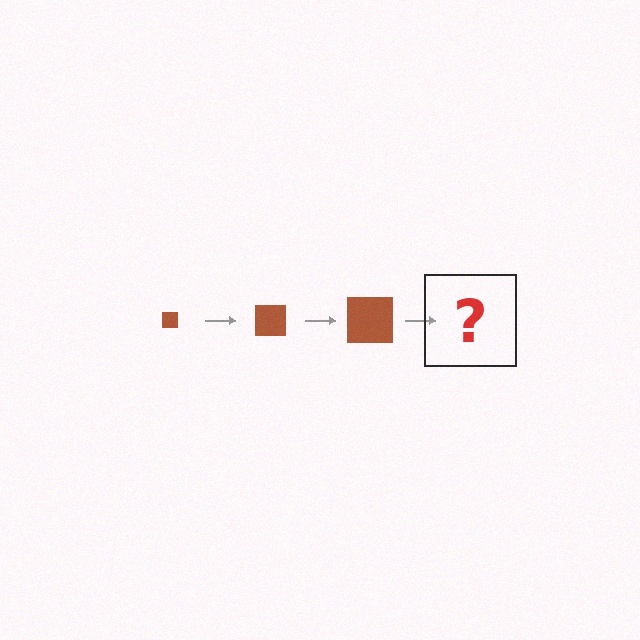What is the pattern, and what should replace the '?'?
The pattern is that the square gets progressively larger each step. The '?' should be a brown square, larger than the previous one.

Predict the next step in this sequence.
The next step is a brown square, larger than the previous one.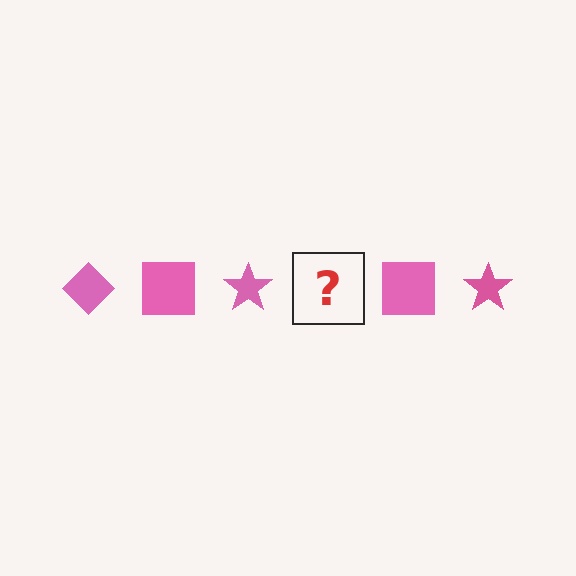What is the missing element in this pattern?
The missing element is a pink diamond.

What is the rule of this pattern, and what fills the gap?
The rule is that the pattern cycles through diamond, square, star shapes in pink. The gap should be filled with a pink diamond.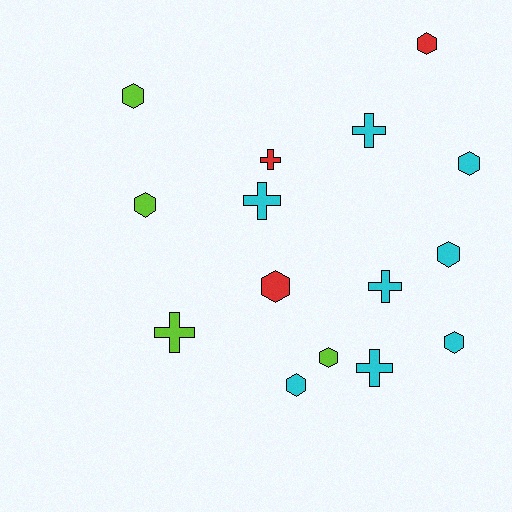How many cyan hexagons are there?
There are 4 cyan hexagons.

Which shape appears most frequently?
Hexagon, with 9 objects.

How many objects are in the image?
There are 15 objects.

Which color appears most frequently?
Cyan, with 8 objects.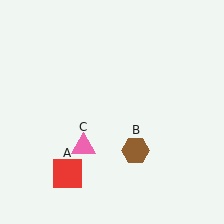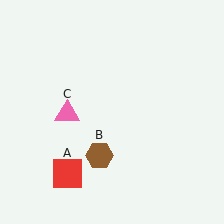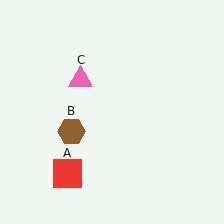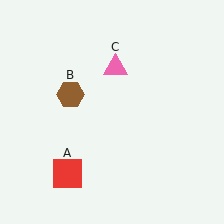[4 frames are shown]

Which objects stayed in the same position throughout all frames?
Red square (object A) remained stationary.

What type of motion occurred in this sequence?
The brown hexagon (object B), pink triangle (object C) rotated clockwise around the center of the scene.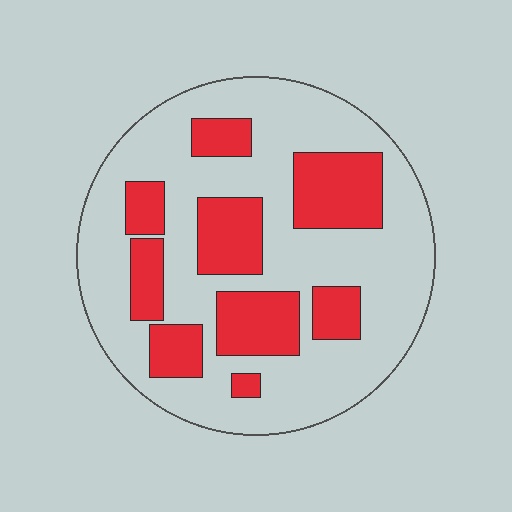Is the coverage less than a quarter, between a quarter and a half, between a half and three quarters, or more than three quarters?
Between a quarter and a half.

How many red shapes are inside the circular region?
9.